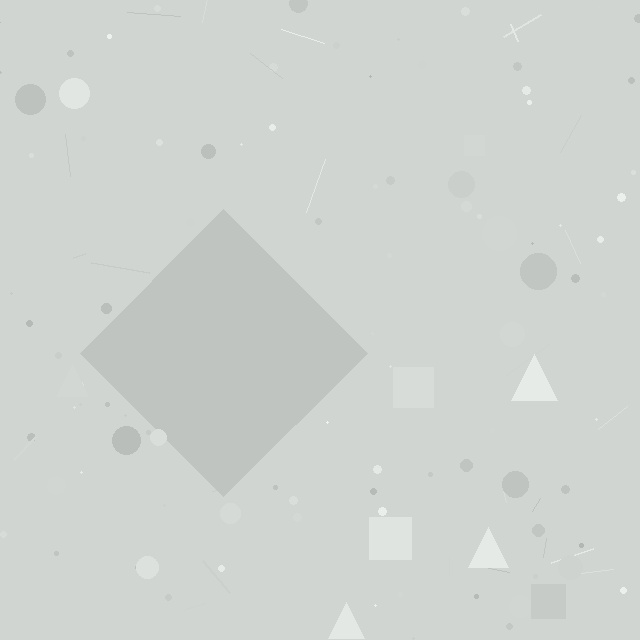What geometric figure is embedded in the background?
A diamond is embedded in the background.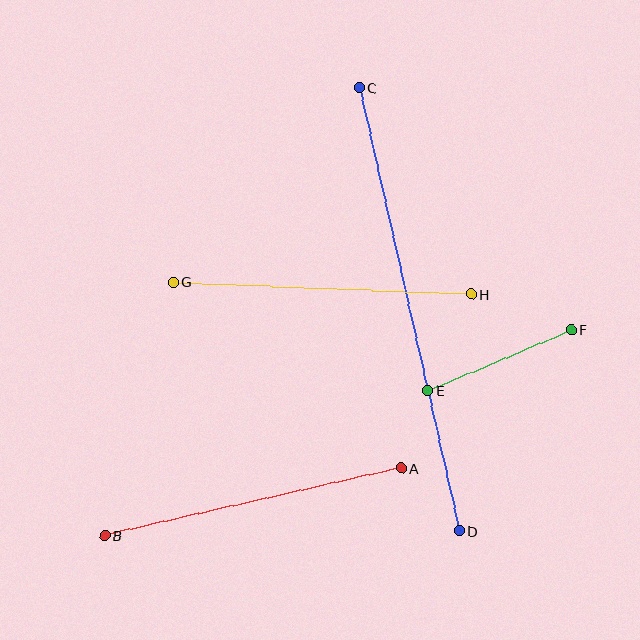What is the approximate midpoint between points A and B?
The midpoint is at approximately (253, 502) pixels.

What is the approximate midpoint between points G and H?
The midpoint is at approximately (322, 288) pixels.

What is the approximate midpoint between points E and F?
The midpoint is at approximately (499, 360) pixels.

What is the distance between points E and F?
The distance is approximately 155 pixels.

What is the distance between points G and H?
The distance is approximately 298 pixels.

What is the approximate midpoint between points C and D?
The midpoint is at approximately (409, 309) pixels.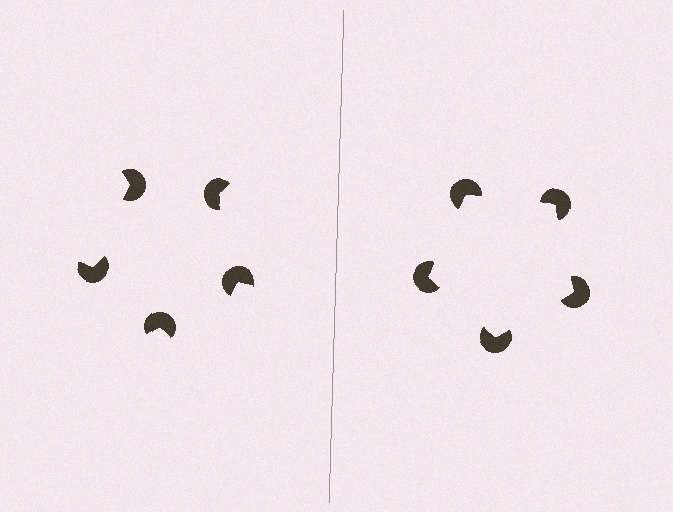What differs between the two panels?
The pac-man discs are positioned identically on both sides; only the wedge orientations differ. On the right they align to a pentagon; on the left they are misaligned.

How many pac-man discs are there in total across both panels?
10 — 5 on each side.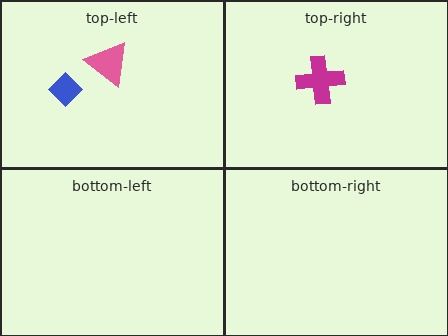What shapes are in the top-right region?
The magenta cross.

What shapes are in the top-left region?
The pink triangle, the blue diamond.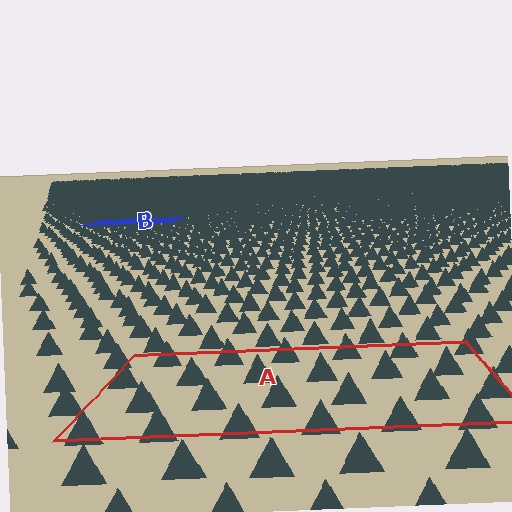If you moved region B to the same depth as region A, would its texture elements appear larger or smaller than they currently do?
They would appear larger. At a closer depth, the same texture elements are projected at a bigger on-screen size.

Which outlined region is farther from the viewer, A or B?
Region B is farther from the viewer — the texture elements inside it appear smaller and more densely packed.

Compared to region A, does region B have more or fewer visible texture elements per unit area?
Region B has more texture elements per unit area — they are packed more densely because it is farther away.